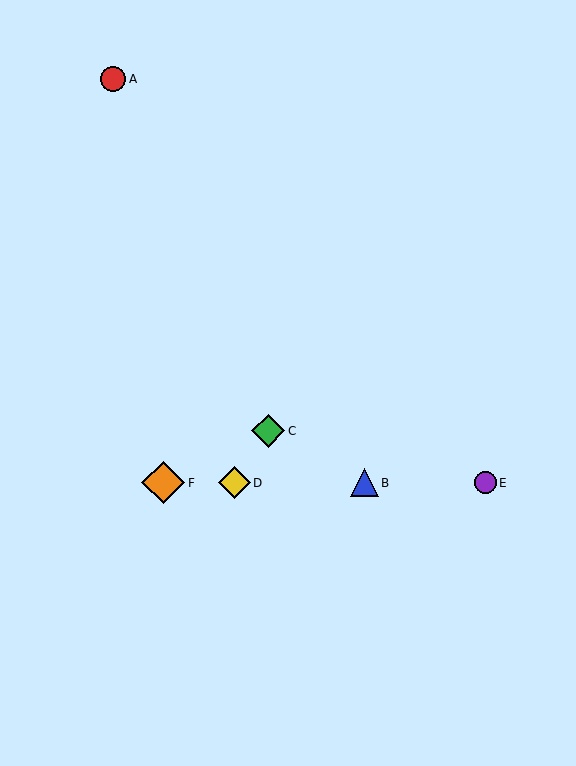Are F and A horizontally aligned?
No, F is at y≈483 and A is at y≈79.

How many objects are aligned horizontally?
4 objects (B, D, E, F) are aligned horizontally.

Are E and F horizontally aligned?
Yes, both are at y≈483.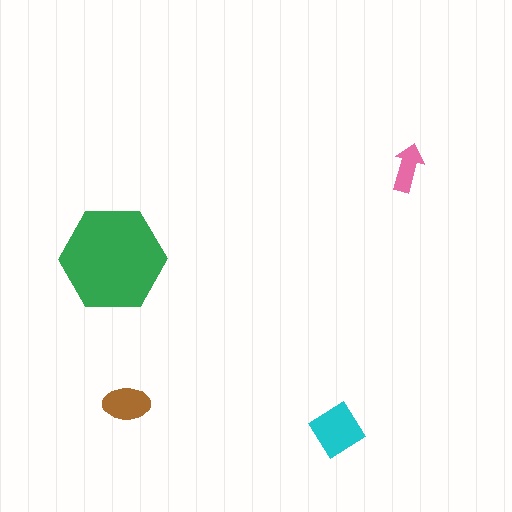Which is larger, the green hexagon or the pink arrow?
The green hexagon.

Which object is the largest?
The green hexagon.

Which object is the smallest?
The pink arrow.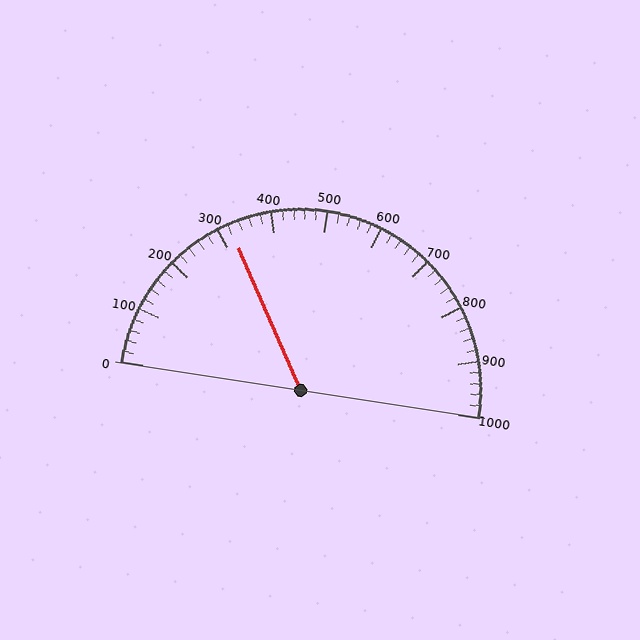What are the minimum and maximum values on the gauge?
The gauge ranges from 0 to 1000.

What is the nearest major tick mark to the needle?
The nearest major tick mark is 300.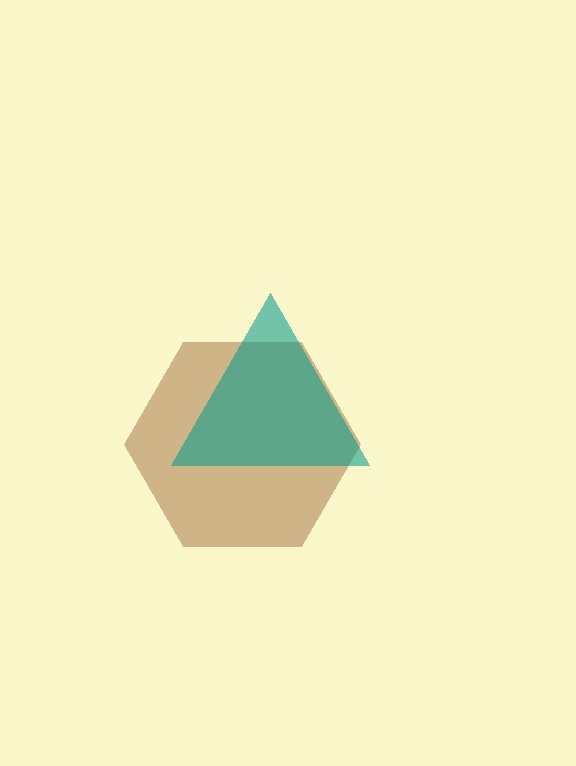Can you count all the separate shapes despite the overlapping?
Yes, there are 2 separate shapes.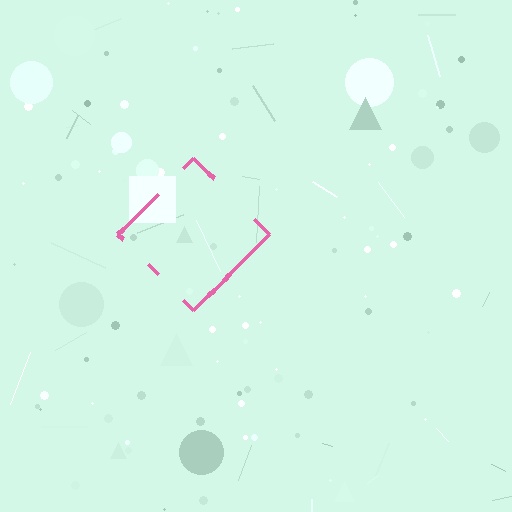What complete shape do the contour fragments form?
The contour fragments form a diamond.